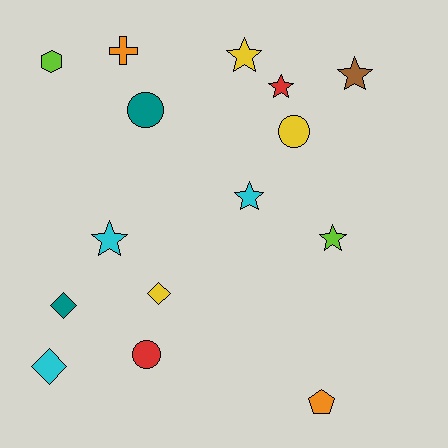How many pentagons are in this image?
There is 1 pentagon.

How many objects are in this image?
There are 15 objects.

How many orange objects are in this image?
There are 2 orange objects.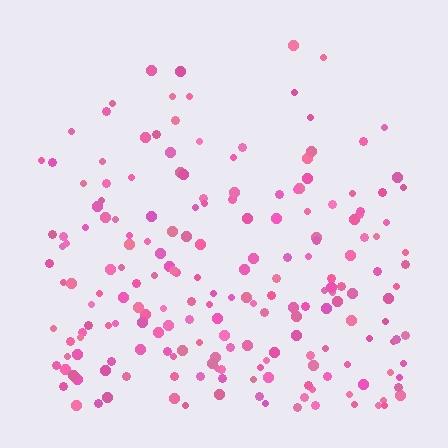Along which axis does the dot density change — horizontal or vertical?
Vertical.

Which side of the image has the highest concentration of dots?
The bottom.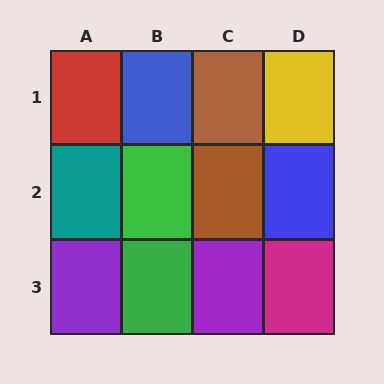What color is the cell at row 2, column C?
Brown.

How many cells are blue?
2 cells are blue.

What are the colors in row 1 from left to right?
Red, blue, brown, yellow.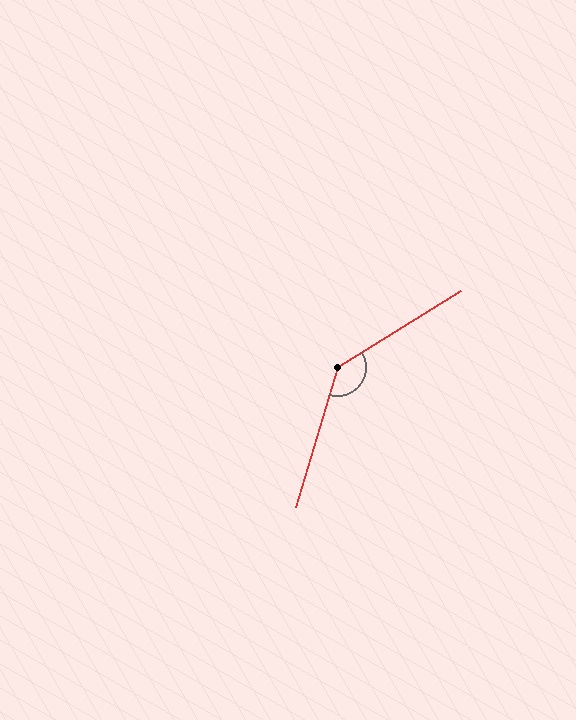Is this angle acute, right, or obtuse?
It is obtuse.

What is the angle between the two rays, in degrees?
Approximately 139 degrees.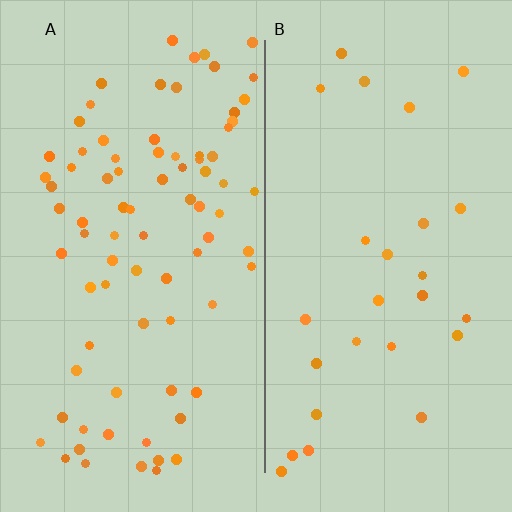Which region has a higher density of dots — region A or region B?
A (the left).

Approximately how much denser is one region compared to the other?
Approximately 3.1× — region A over region B.